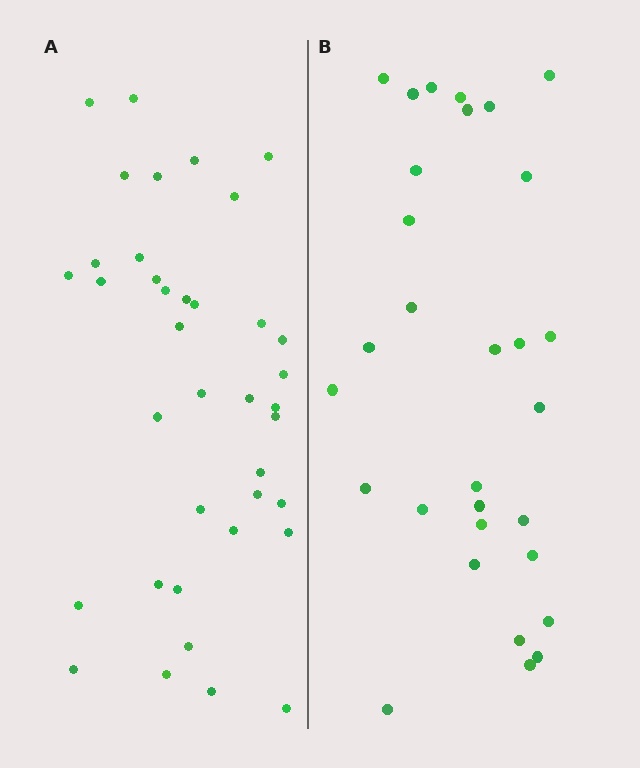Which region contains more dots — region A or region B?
Region A (the left region) has more dots.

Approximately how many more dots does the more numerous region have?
Region A has roughly 8 or so more dots than region B.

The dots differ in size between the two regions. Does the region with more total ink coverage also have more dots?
No. Region B has more total ink coverage because its dots are larger, but region A actually contains more individual dots. Total area can be misleading — the number of items is what matters here.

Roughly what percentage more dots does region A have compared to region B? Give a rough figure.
About 25% more.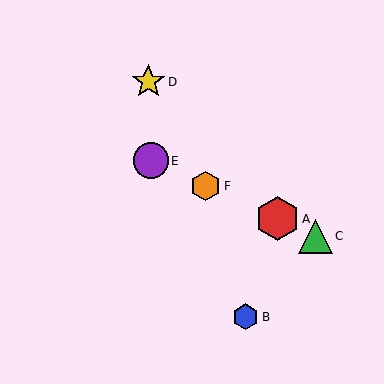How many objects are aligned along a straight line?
4 objects (A, C, E, F) are aligned along a straight line.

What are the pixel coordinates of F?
Object F is at (206, 186).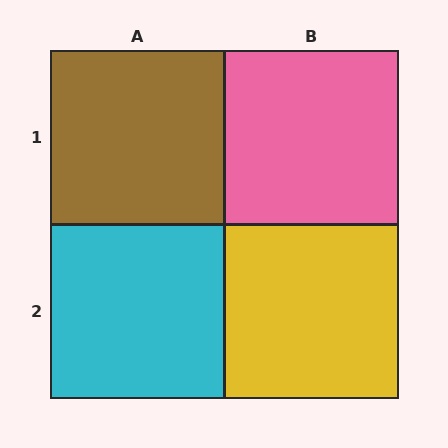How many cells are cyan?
1 cell is cyan.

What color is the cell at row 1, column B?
Pink.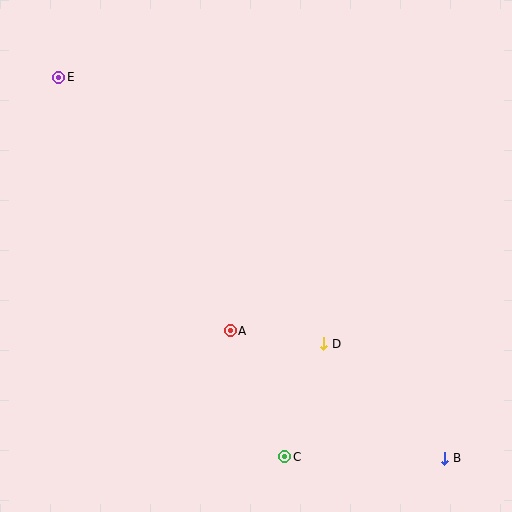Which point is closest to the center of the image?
Point A at (230, 331) is closest to the center.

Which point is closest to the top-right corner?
Point D is closest to the top-right corner.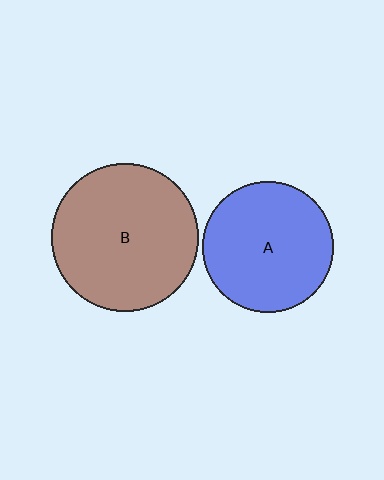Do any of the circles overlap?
No, none of the circles overlap.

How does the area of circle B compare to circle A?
Approximately 1.3 times.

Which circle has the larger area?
Circle B (brown).